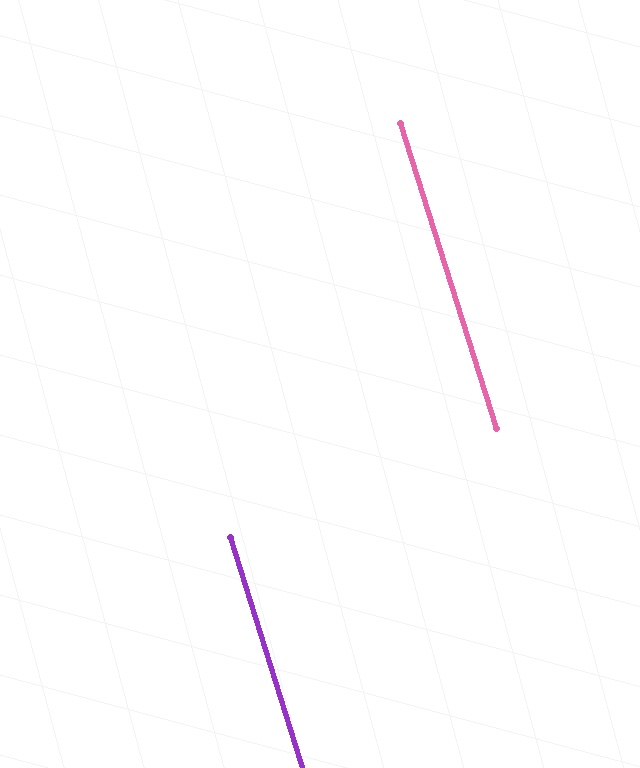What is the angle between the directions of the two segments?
Approximately 0 degrees.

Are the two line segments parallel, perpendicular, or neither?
Parallel — their directions differ by only 0.3°.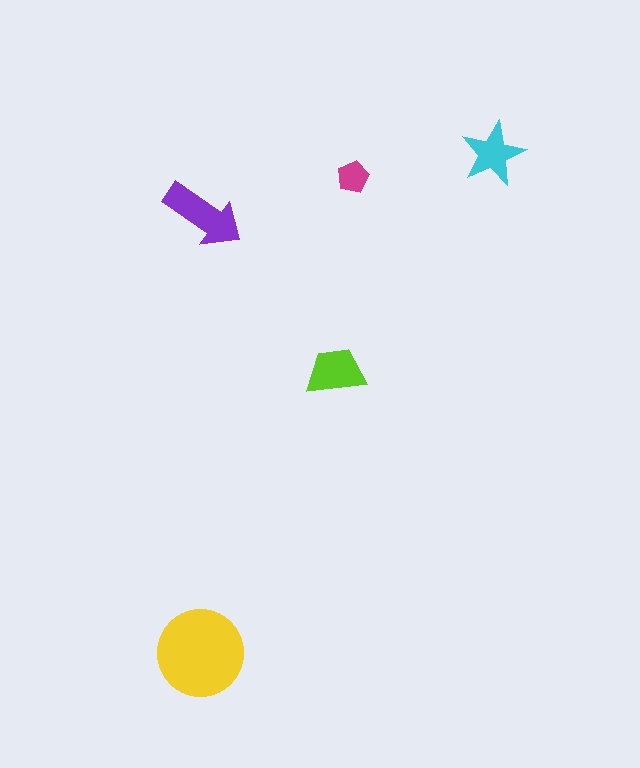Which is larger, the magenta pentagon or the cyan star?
The cyan star.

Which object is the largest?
The yellow circle.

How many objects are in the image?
There are 5 objects in the image.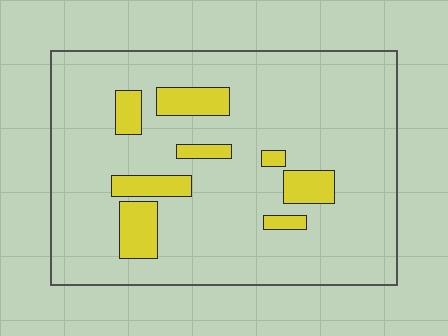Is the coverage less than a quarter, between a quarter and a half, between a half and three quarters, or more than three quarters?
Less than a quarter.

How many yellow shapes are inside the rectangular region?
8.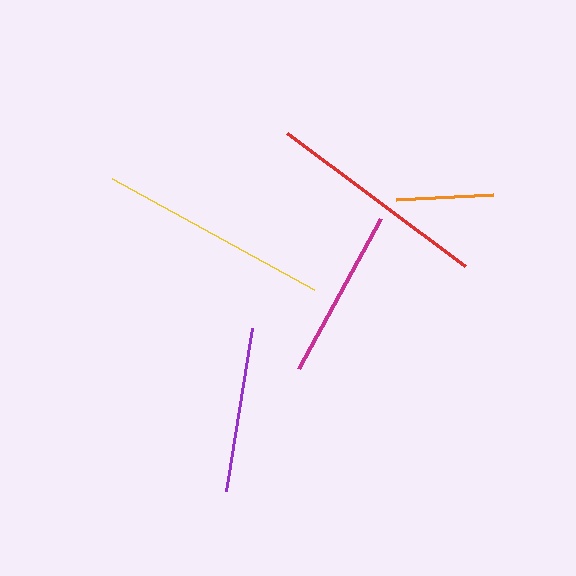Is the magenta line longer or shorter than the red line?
The red line is longer than the magenta line.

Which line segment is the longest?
The yellow line is the longest at approximately 230 pixels.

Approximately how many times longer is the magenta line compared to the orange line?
The magenta line is approximately 1.8 times the length of the orange line.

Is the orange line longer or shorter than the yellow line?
The yellow line is longer than the orange line.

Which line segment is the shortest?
The orange line is the shortest at approximately 97 pixels.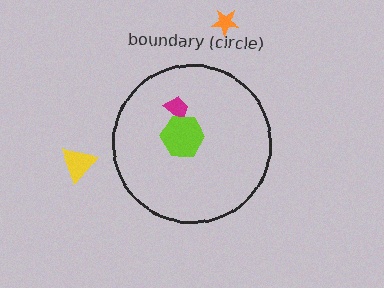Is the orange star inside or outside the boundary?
Outside.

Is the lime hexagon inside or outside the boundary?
Inside.